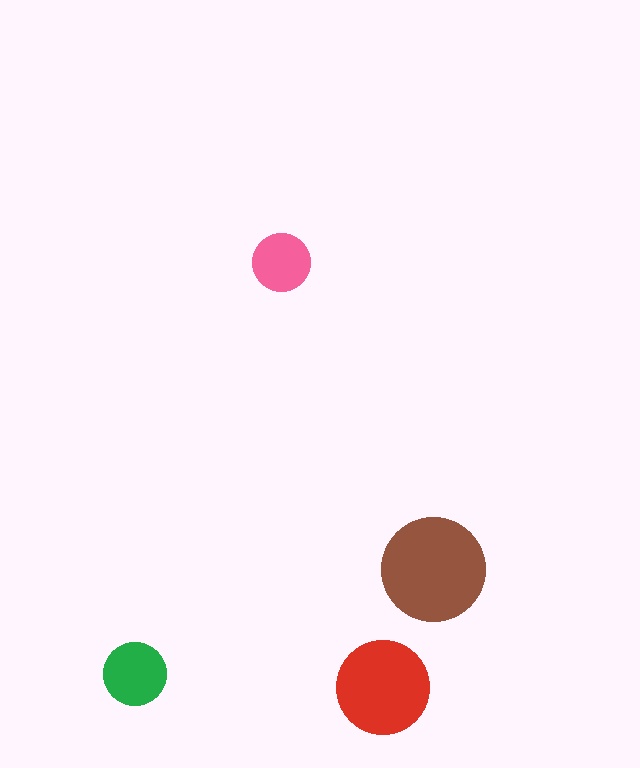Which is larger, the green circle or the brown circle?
The brown one.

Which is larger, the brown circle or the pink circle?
The brown one.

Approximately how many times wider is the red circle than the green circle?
About 1.5 times wider.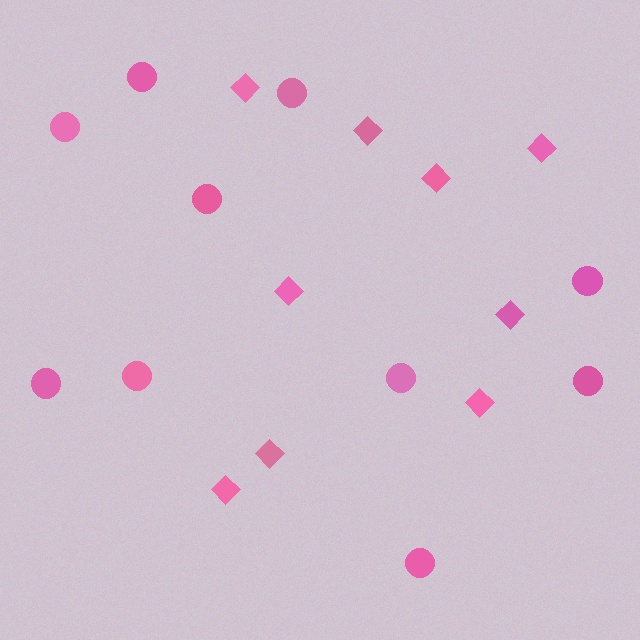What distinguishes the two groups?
There are 2 groups: one group of diamonds (9) and one group of circles (10).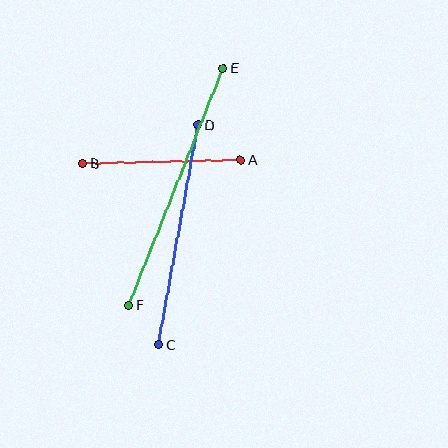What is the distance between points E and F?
The distance is approximately 255 pixels.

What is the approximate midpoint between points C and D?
The midpoint is at approximately (178, 235) pixels.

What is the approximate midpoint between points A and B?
The midpoint is at approximately (162, 162) pixels.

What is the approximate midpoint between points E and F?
The midpoint is at approximately (176, 187) pixels.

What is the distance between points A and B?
The distance is approximately 158 pixels.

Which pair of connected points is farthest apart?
Points E and F are farthest apart.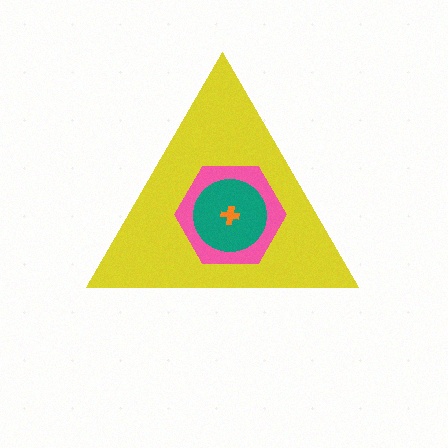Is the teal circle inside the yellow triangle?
Yes.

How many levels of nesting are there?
4.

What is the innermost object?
The orange cross.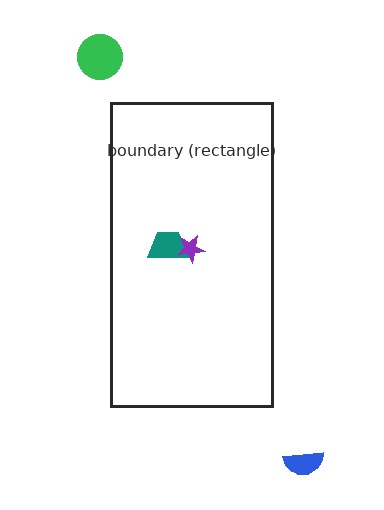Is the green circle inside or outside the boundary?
Outside.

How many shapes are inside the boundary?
2 inside, 2 outside.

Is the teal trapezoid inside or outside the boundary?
Inside.